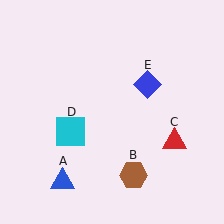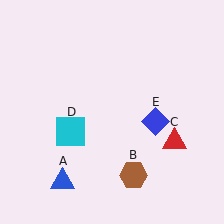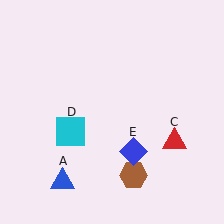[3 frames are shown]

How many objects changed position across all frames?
1 object changed position: blue diamond (object E).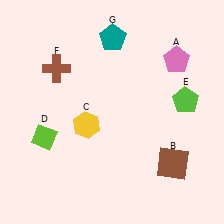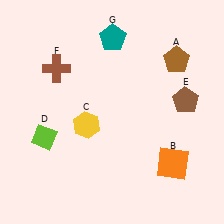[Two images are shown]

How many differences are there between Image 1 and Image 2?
There are 3 differences between the two images.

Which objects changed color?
A changed from pink to brown. B changed from brown to orange. E changed from lime to brown.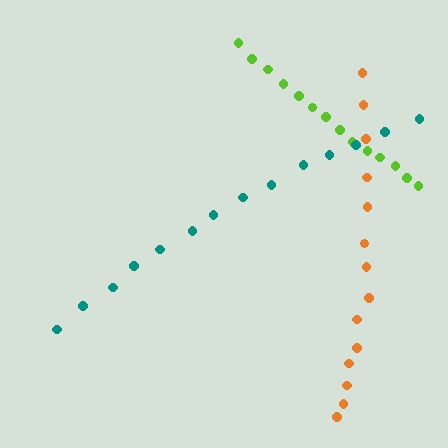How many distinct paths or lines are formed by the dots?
There are 3 distinct paths.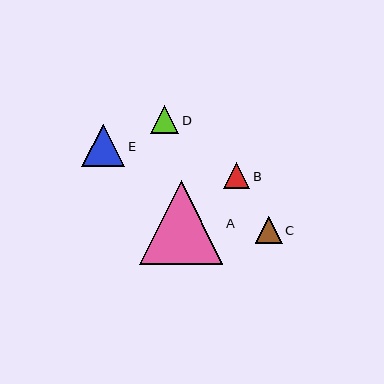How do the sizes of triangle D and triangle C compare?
Triangle D and triangle C are approximately the same size.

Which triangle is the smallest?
Triangle B is the smallest with a size of approximately 26 pixels.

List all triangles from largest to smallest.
From largest to smallest: A, E, D, C, B.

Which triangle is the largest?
Triangle A is the largest with a size of approximately 83 pixels.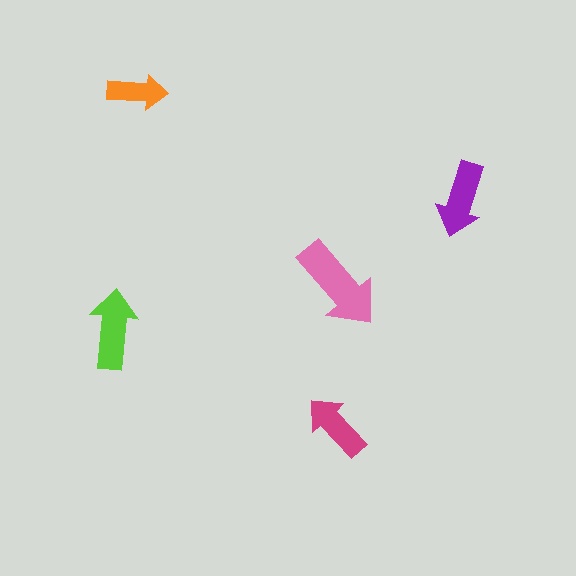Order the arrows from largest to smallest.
the pink one, the lime one, the purple one, the magenta one, the orange one.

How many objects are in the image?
There are 5 objects in the image.